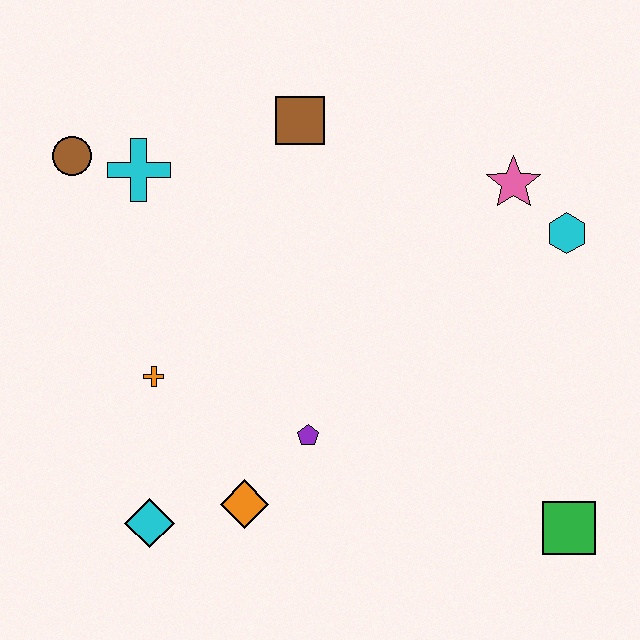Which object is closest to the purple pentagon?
The orange diamond is closest to the purple pentagon.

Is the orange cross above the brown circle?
No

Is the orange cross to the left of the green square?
Yes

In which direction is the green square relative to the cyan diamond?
The green square is to the right of the cyan diamond.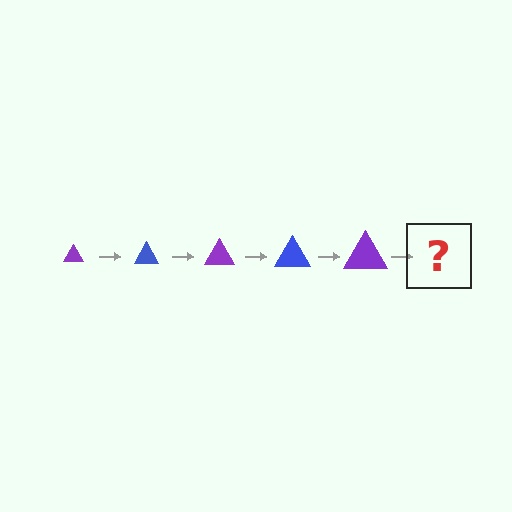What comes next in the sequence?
The next element should be a blue triangle, larger than the previous one.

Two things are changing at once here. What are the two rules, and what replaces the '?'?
The two rules are that the triangle grows larger each step and the color cycles through purple and blue. The '?' should be a blue triangle, larger than the previous one.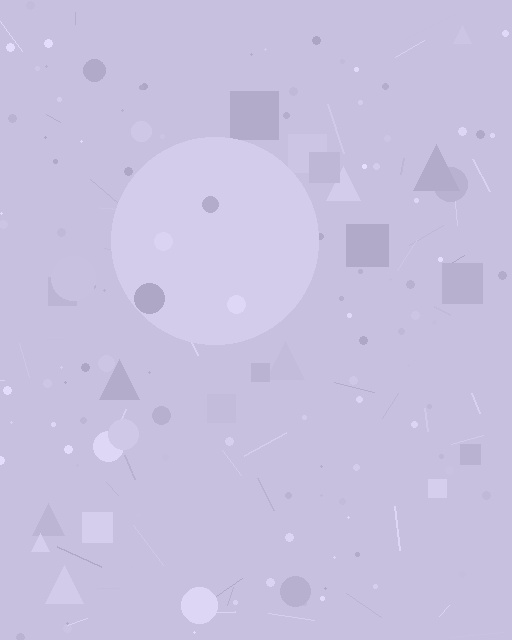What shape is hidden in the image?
A circle is hidden in the image.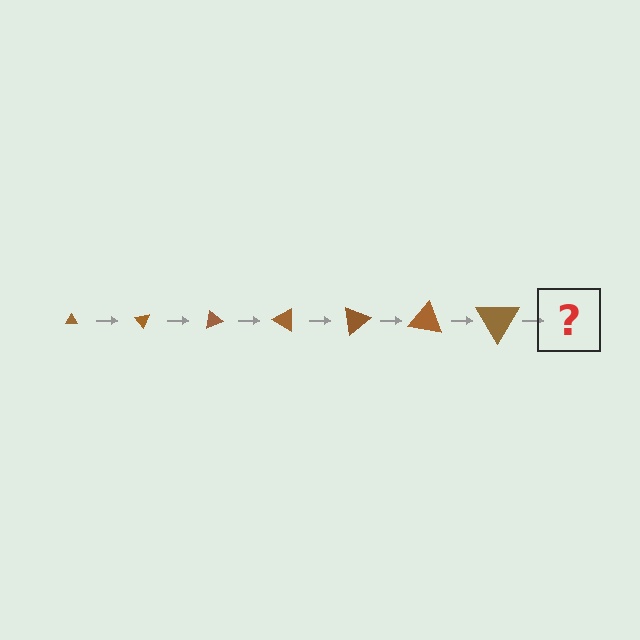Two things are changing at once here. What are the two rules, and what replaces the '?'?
The two rules are that the triangle grows larger each step and it rotates 50 degrees each step. The '?' should be a triangle, larger than the previous one and rotated 350 degrees from the start.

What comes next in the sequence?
The next element should be a triangle, larger than the previous one and rotated 350 degrees from the start.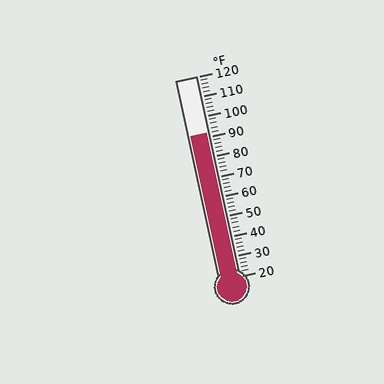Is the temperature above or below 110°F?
The temperature is below 110°F.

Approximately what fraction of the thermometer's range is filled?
The thermometer is filled to approximately 70% of its range.